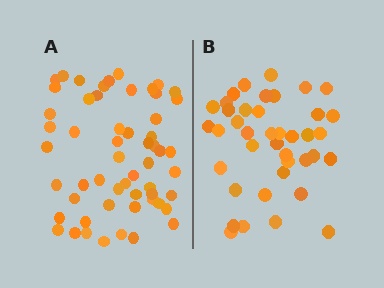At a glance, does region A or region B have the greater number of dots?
Region A (the left region) has more dots.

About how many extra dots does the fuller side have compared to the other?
Region A has approximately 15 more dots than region B.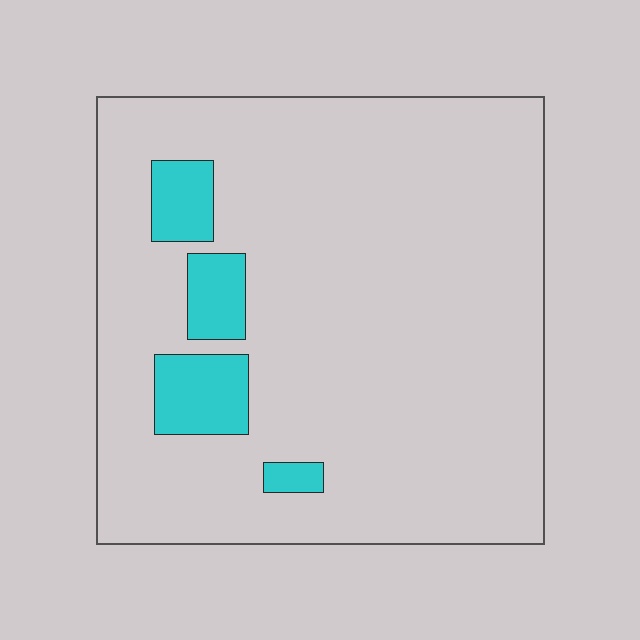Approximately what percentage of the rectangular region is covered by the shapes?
Approximately 10%.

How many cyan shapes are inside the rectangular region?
4.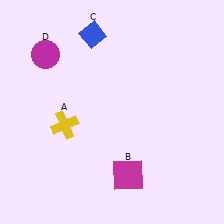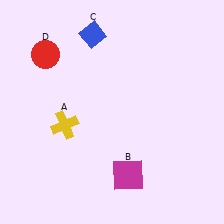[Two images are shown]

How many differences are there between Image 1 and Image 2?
There is 1 difference between the two images.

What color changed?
The circle (D) changed from magenta in Image 1 to red in Image 2.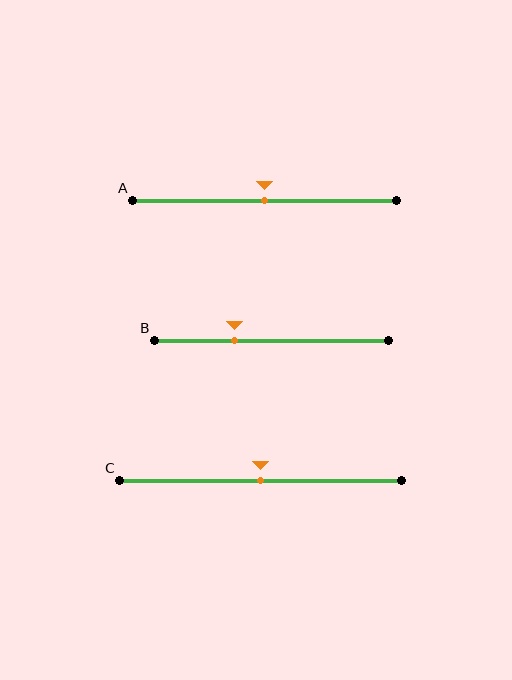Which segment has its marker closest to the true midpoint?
Segment A has its marker closest to the true midpoint.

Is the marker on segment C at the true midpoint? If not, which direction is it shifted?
Yes, the marker on segment C is at the true midpoint.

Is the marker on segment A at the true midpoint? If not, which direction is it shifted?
Yes, the marker on segment A is at the true midpoint.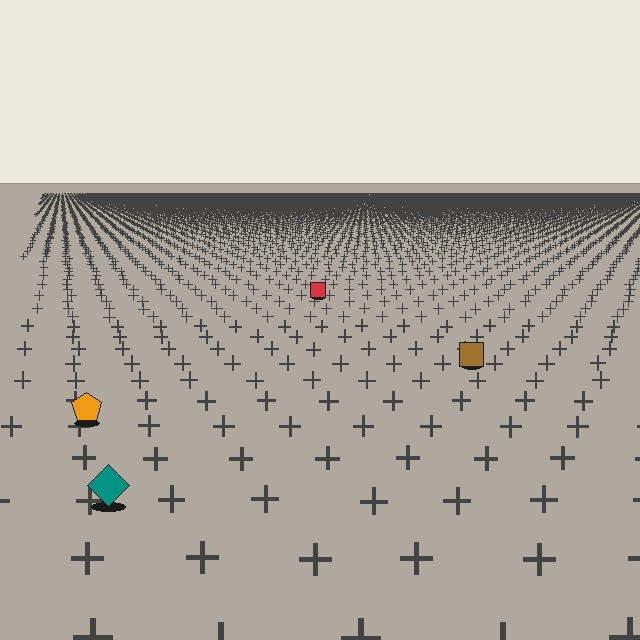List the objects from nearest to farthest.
From nearest to farthest: the teal diamond, the orange pentagon, the brown square, the red square.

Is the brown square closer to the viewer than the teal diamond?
No. The teal diamond is closer — you can tell from the texture gradient: the ground texture is coarser near it.